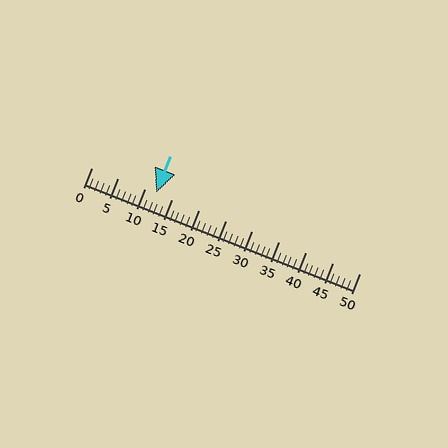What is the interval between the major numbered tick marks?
The major tick marks are spaced 5 units apart.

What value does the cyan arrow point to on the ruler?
The cyan arrow points to approximately 12.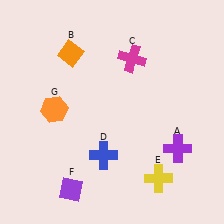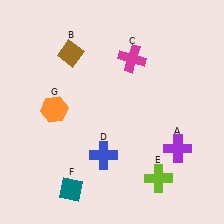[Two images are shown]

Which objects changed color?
B changed from orange to brown. E changed from yellow to lime. F changed from purple to teal.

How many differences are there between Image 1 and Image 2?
There are 3 differences between the two images.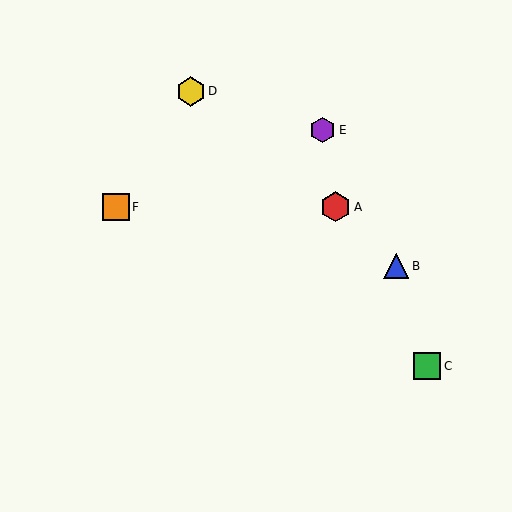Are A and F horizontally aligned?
Yes, both are at y≈207.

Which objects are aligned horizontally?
Objects A, F are aligned horizontally.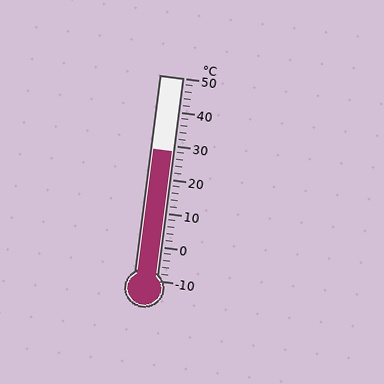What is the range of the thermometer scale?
The thermometer scale ranges from -10°C to 50°C.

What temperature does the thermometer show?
The thermometer shows approximately 28°C.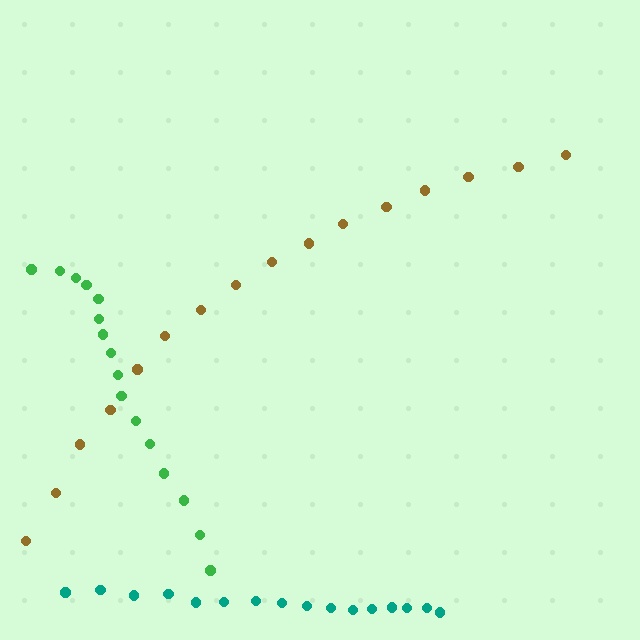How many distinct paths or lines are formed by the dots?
There are 3 distinct paths.